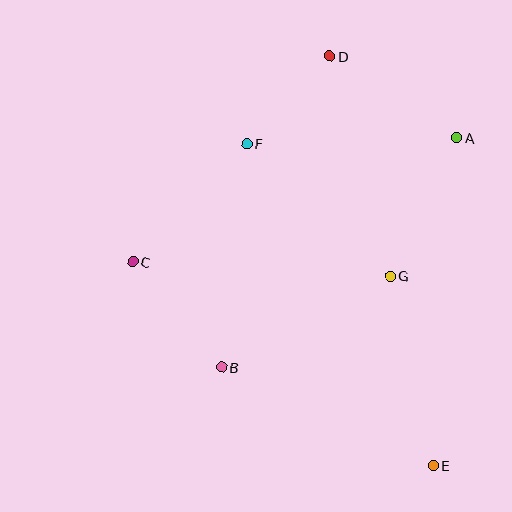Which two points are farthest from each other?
Points D and E are farthest from each other.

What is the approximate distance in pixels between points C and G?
The distance between C and G is approximately 258 pixels.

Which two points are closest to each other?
Points D and F are closest to each other.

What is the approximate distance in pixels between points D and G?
The distance between D and G is approximately 228 pixels.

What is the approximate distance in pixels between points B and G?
The distance between B and G is approximately 192 pixels.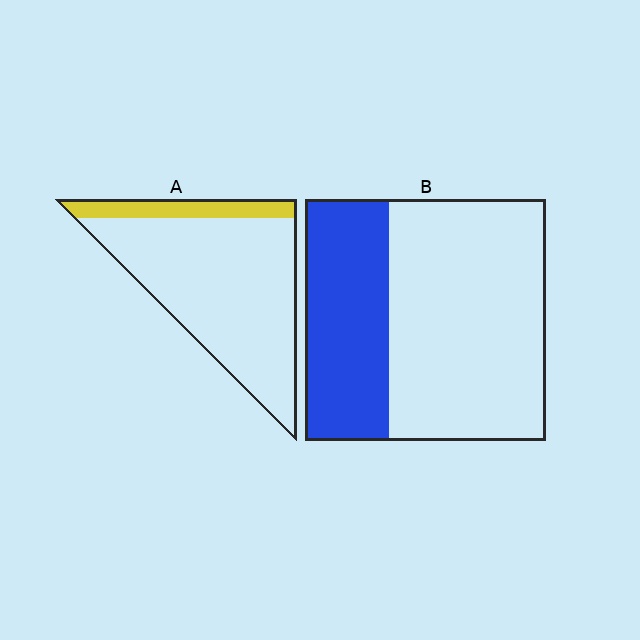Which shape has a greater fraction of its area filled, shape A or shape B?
Shape B.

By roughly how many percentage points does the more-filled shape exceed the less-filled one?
By roughly 20 percentage points (B over A).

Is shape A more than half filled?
No.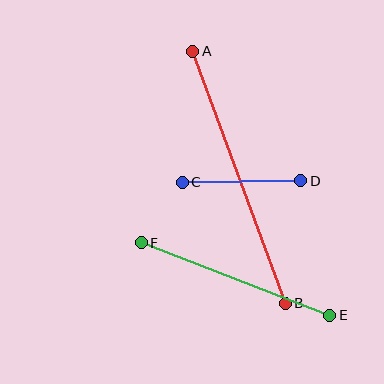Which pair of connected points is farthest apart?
Points A and B are farthest apart.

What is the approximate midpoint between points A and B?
The midpoint is at approximately (239, 177) pixels.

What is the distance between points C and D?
The distance is approximately 118 pixels.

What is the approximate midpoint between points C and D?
The midpoint is at approximately (241, 181) pixels.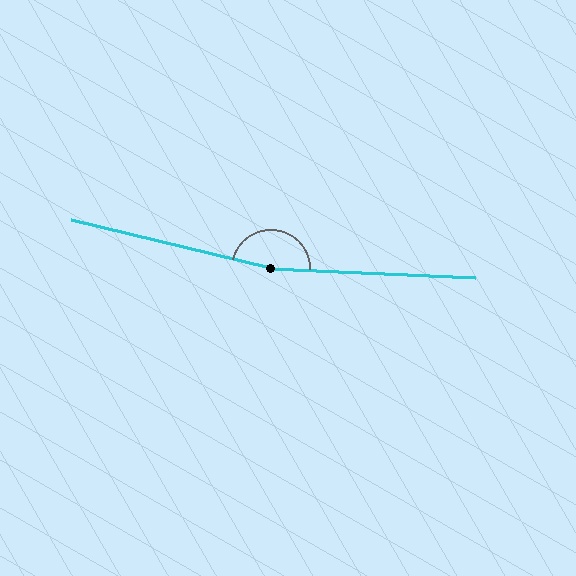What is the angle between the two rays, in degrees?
Approximately 169 degrees.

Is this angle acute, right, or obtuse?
It is obtuse.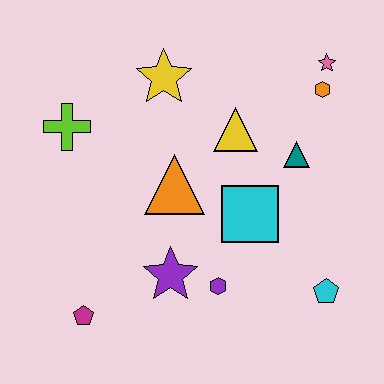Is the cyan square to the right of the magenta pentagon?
Yes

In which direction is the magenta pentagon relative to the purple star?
The magenta pentagon is to the left of the purple star.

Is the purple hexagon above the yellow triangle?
No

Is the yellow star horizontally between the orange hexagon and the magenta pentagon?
Yes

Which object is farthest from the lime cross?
The cyan pentagon is farthest from the lime cross.